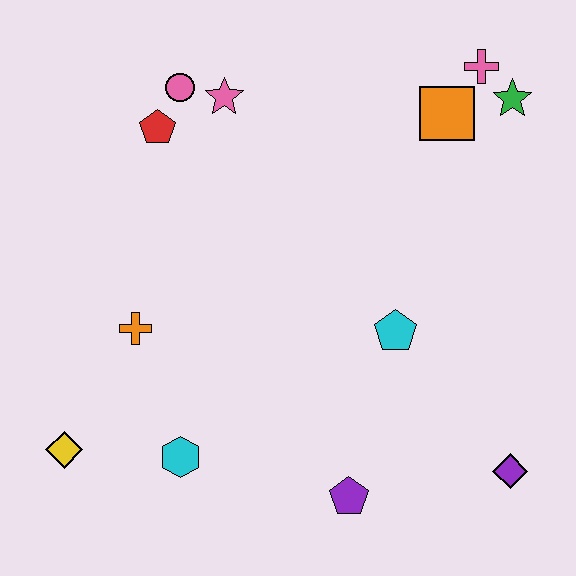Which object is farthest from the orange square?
The yellow diamond is farthest from the orange square.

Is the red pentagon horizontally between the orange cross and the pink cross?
Yes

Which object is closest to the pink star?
The pink circle is closest to the pink star.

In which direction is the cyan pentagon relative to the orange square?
The cyan pentagon is below the orange square.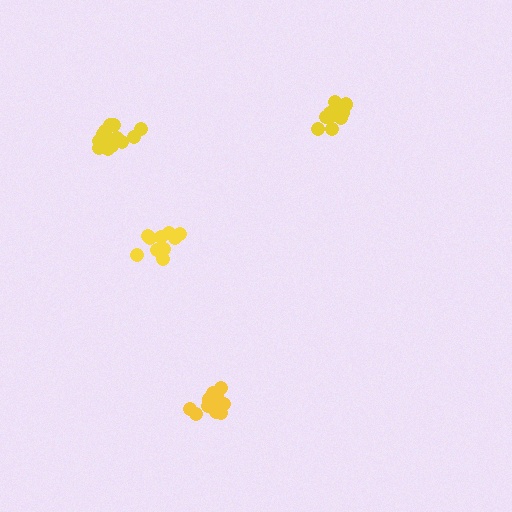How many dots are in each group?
Group 1: 11 dots, Group 2: 14 dots, Group 3: 14 dots, Group 4: 10 dots (49 total).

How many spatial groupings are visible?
There are 4 spatial groupings.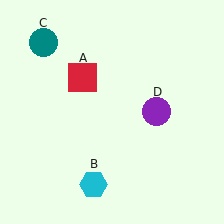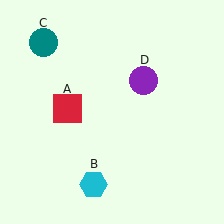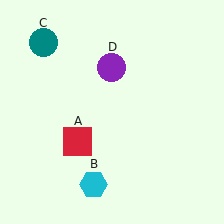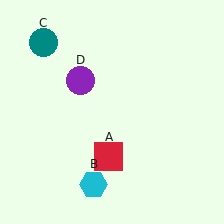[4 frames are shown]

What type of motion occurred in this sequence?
The red square (object A), purple circle (object D) rotated counterclockwise around the center of the scene.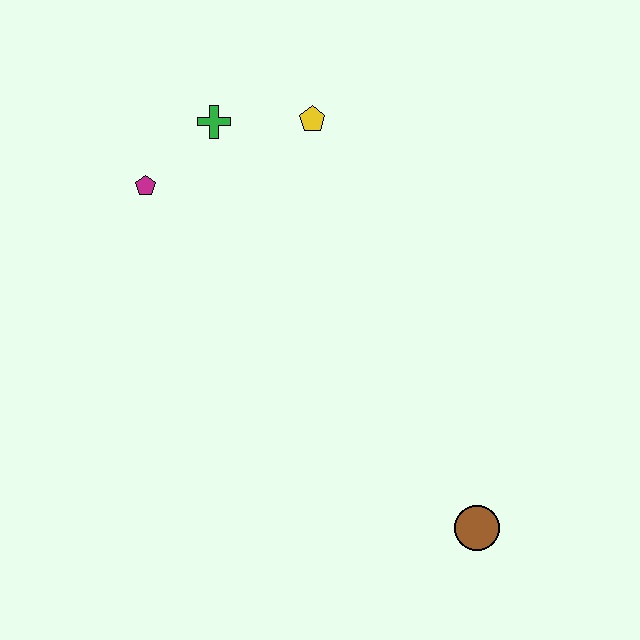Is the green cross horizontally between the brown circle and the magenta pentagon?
Yes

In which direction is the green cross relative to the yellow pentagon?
The green cross is to the left of the yellow pentagon.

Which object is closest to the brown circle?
The yellow pentagon is closest to the brown circle.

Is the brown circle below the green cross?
Yes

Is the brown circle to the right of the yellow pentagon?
Yes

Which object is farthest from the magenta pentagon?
The brown circle is farthest from the magenta pentagon.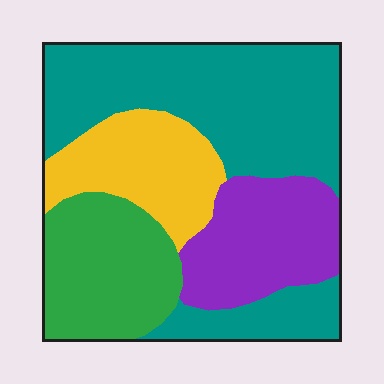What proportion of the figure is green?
Green takes up about one fifth (1/5) of the figure.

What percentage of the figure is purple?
Purple covers 19% of the figure.